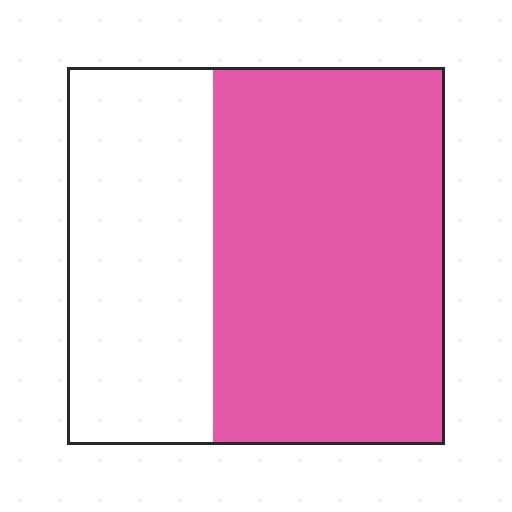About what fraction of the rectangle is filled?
About five eighths (5/8).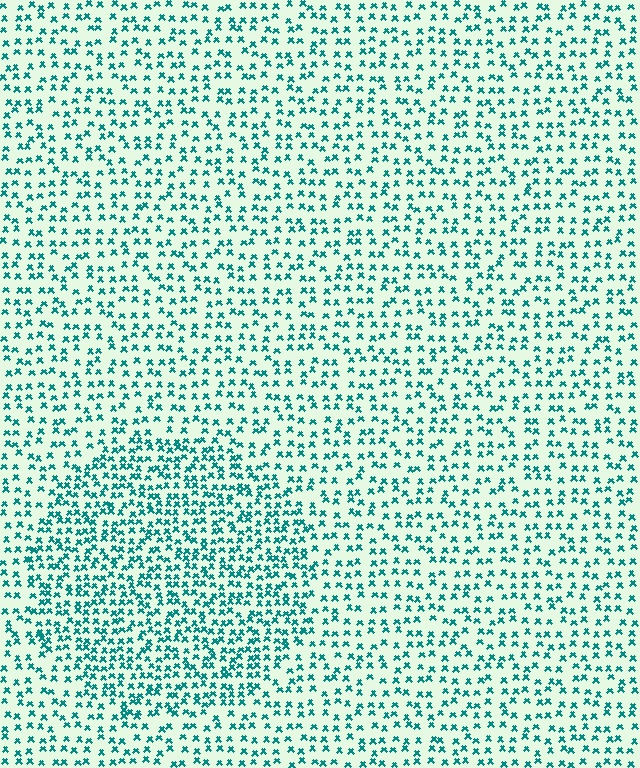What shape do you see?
I see a circle.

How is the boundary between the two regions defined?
The boundary is defined by a change in element density (approximately 1.7x ratio). All elements are the same color, size, and shape.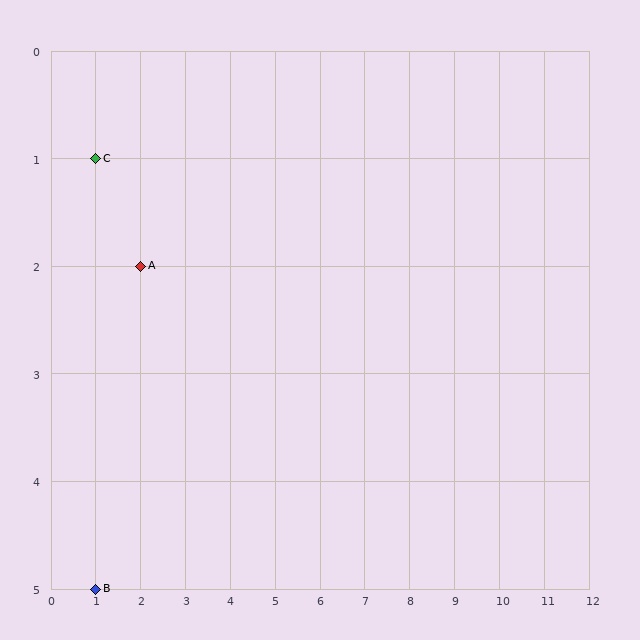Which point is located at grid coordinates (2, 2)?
Point A is at (2, 2).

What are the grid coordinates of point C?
Point C is at grid coordinates (1, 1).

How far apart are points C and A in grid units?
Points C and A are 1 column and 1 row apart (about 1.4 grid units diagonally).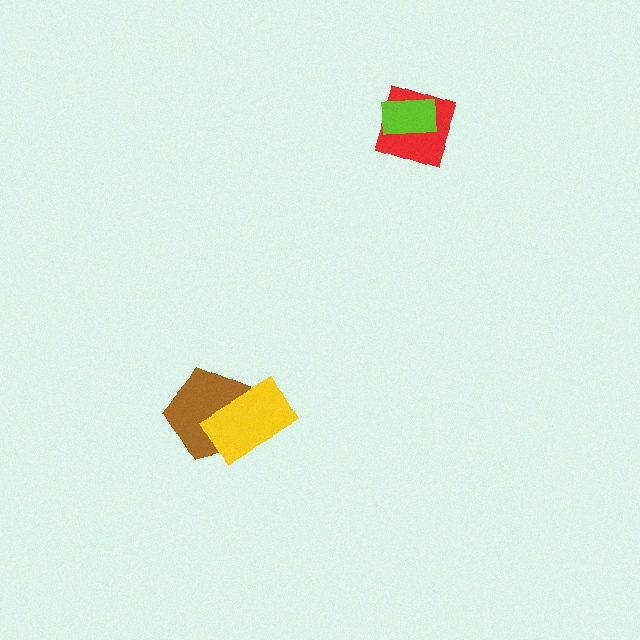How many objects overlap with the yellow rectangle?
1 object overlaps with the yellow rectangle.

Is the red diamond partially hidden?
Yes, it is partially covered by another shape.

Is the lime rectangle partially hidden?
No, no other shape covers it.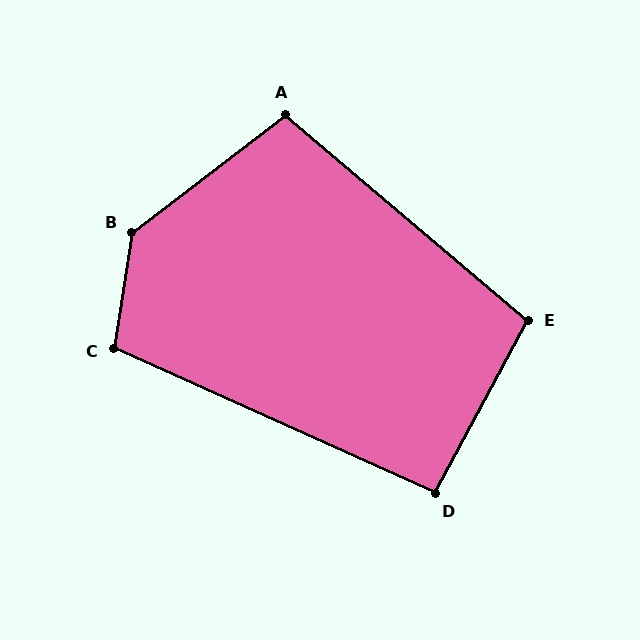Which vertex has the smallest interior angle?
D, at approximately 94 degrees.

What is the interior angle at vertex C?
Approximately 106 degrees (obtuse).